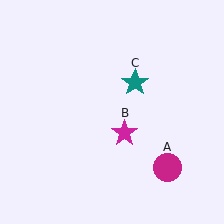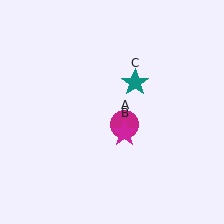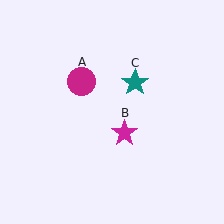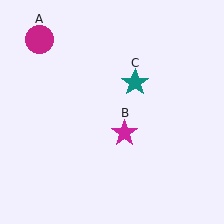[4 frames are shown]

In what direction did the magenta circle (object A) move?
The magenta circle (object A) moved up and to the left.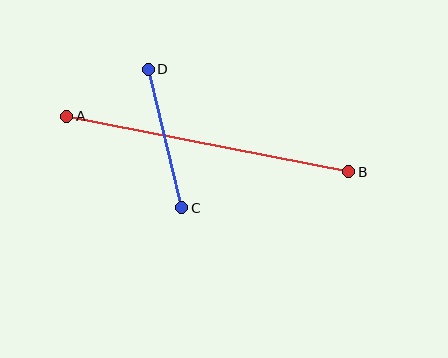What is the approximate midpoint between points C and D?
The midpoint is at approximately (165, 139) pixels.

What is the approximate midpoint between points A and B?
The midpoint is at approximately (208, 144) pixels.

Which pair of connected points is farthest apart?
Points A and B are farthest apart.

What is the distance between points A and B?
The distance is approximately 287 pixels.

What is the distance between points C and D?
The distance is approximately 143 pixels.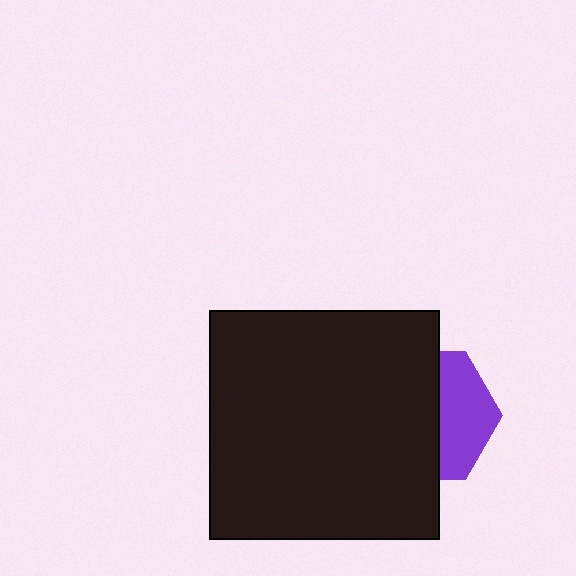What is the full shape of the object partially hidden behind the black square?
The partially hidden object is a purple hexagon.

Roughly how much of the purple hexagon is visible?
A small part of it is visible (roughly 40%).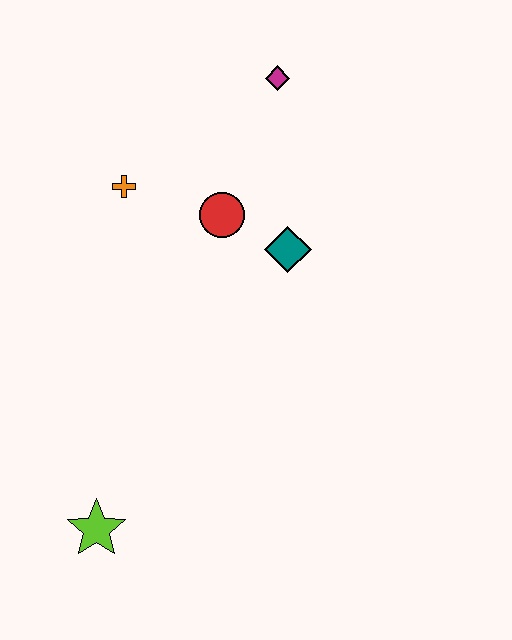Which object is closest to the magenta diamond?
The red circle is closest to the magenta diamond.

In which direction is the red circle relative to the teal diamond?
The red circle is to the left of the teal diamond.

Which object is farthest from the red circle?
The lime star is farthest from the red circle.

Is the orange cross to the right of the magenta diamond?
No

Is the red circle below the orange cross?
Yes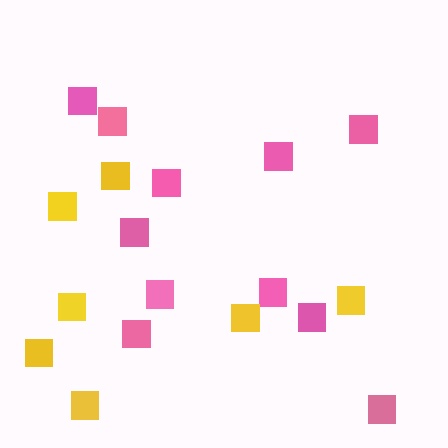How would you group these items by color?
There are 2 groups: one group of pink squares (11) and one group of yellow squares (7).